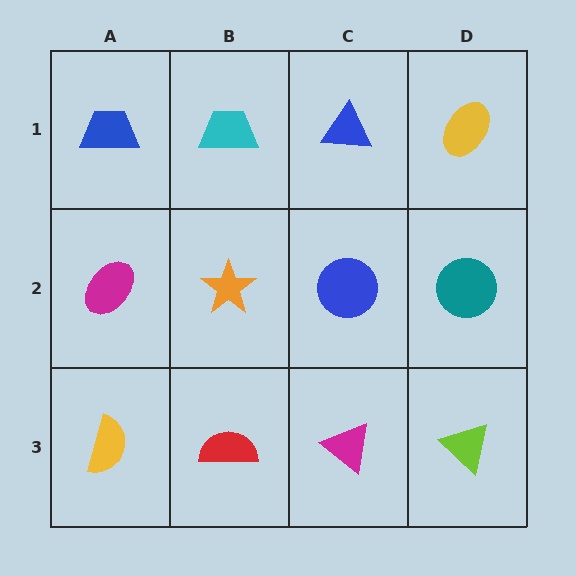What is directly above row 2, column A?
A blue trapezoid.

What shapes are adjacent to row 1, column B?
An orange star (row 2, column B), a blue trapezoid (row 1, column A), a blue triangle (row 1, column C).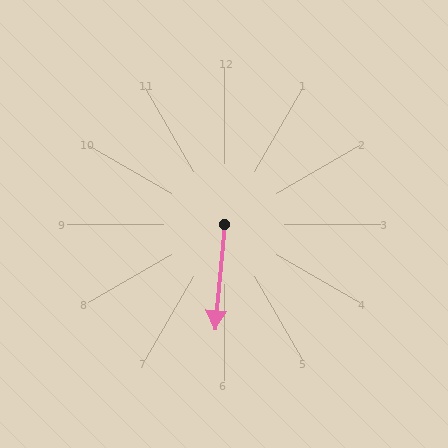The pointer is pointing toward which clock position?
Roughly 6 o'clock.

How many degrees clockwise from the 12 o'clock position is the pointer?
Approximately 185 degrees.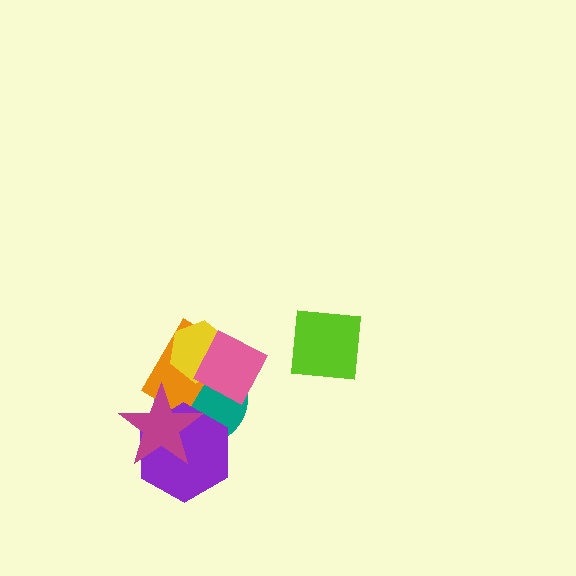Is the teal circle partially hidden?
Yes, it is partially covered by another shape.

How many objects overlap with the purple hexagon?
2 objects overlap with the purple hexagon.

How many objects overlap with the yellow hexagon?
3 objects overlap with the yellow hexagon.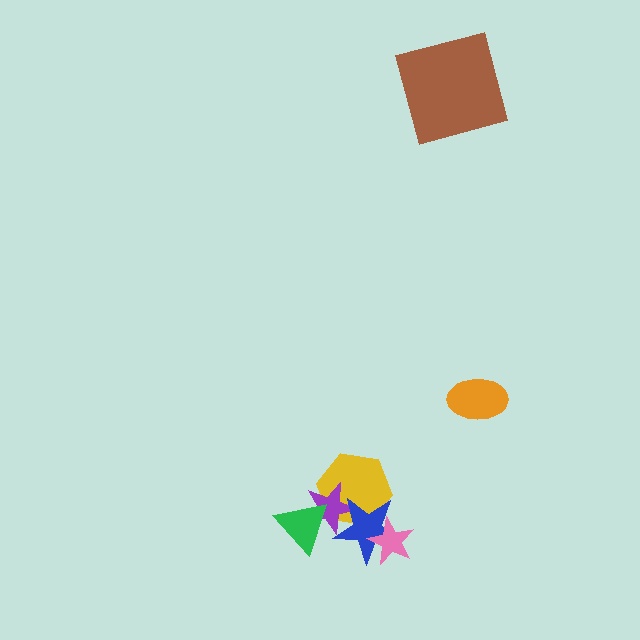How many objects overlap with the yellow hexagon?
3 objects overlap with the yellow hexagon.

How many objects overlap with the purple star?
3 objects overlap with the purple star.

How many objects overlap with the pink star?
1 object overlaps with the pink star.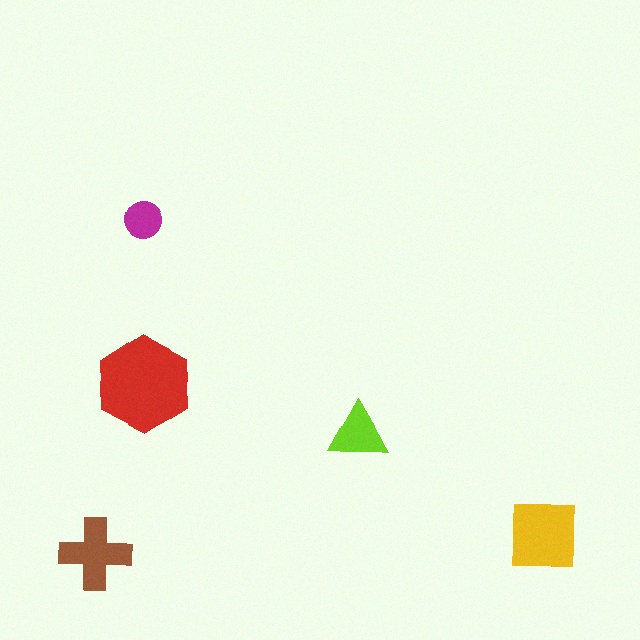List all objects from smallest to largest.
The magenta circle, the lime triangle, the brown cross, the yellow square, the red hexagon.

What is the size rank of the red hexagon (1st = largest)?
1st.